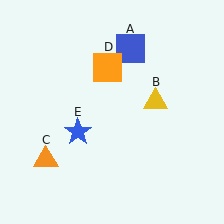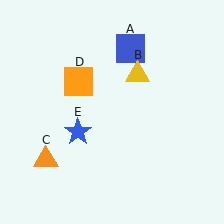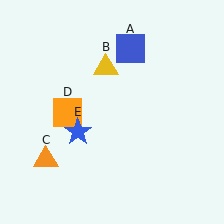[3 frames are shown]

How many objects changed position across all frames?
2 objects changed position: yellow triangle (object B), orange square (object D).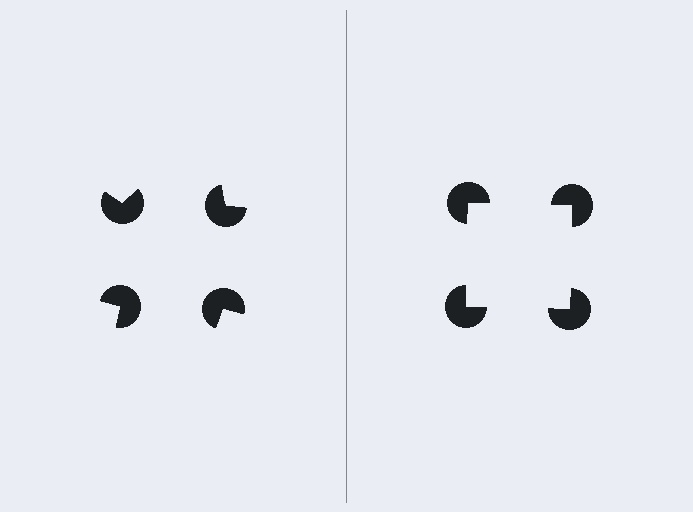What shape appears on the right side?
An illusory square.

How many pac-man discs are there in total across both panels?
8 — 4 on each side.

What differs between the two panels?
The pac-man discs are positioned identically on both sides; only the wedge orientations differ. On the right they align to a square; on the left they are misaligned.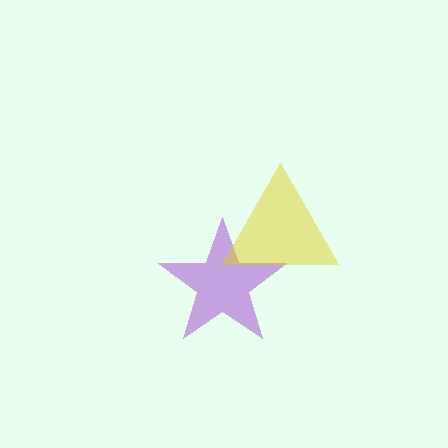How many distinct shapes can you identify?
There are 2 distinct shapes: a purple star, a yellow triangle.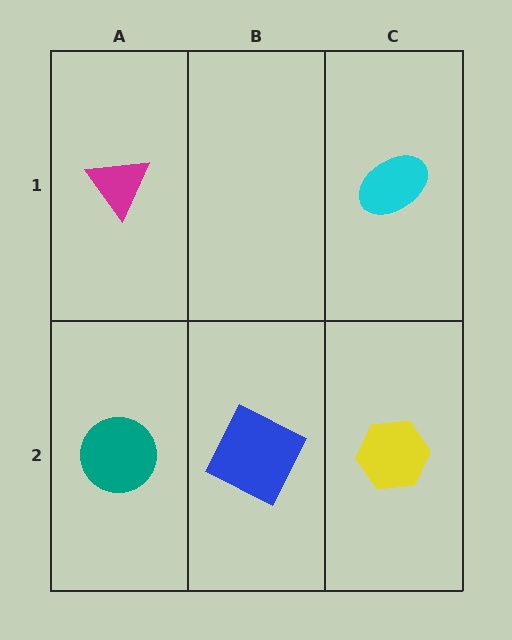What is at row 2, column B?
A blue square.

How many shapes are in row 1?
2 shapes.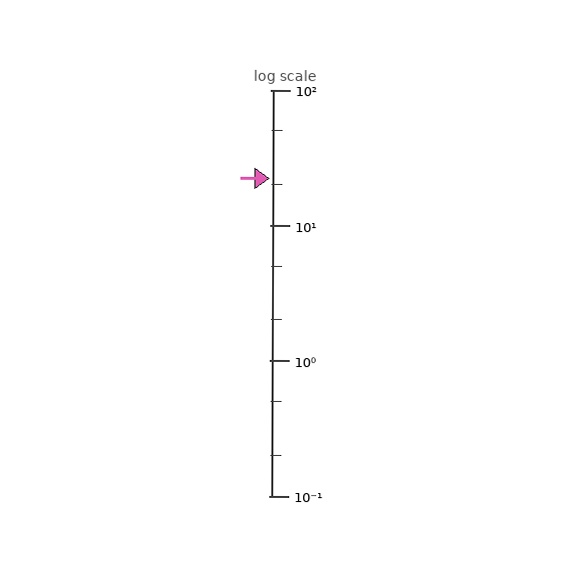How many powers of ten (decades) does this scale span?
The scale spans 3 decades, from 0.1 to 100.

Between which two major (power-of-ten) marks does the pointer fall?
The pointer is between 10 and 100.